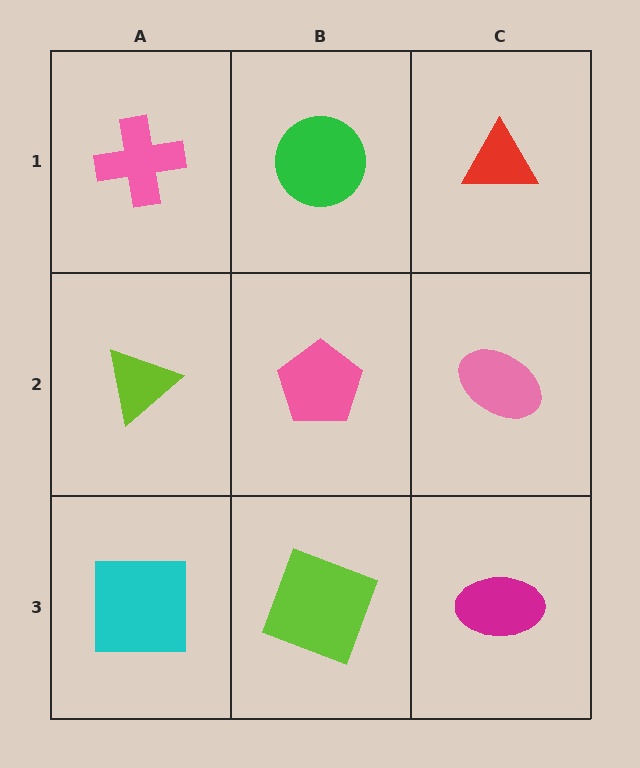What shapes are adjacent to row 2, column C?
A red triangle (row 1, column C), a magenta ellipse (row 3, column C), a pink pentagon (row 2, column B).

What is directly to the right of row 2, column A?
A pink pentagon.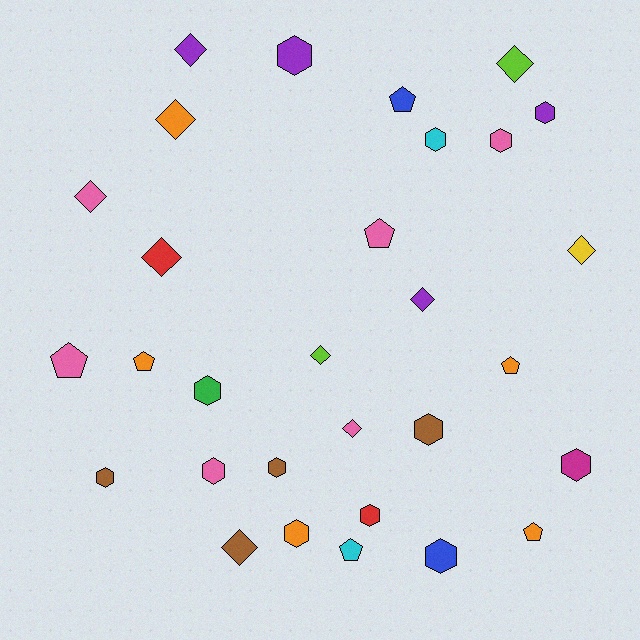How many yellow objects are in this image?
There is 1 yellow object.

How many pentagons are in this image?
There are 7 pentagons.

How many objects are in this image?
There are 30 objects.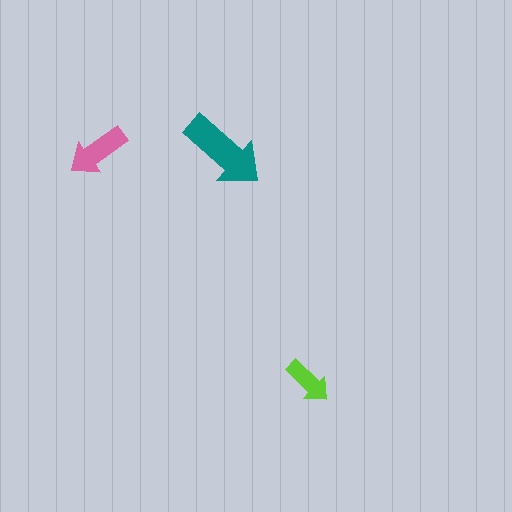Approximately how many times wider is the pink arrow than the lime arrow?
About 1.5 times wider.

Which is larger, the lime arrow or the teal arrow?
The teal one.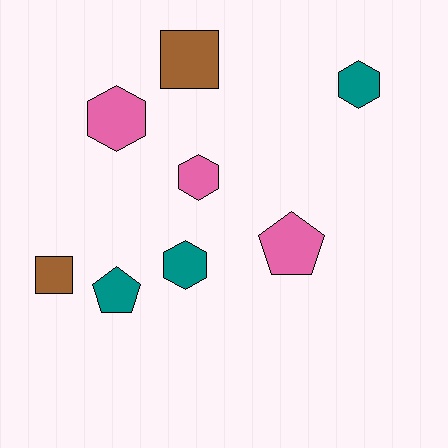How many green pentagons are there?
There are no green pentagons.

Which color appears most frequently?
Teal, with 3 objects.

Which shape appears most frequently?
Hexagon, with 4 objects.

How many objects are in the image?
There are 8 objects.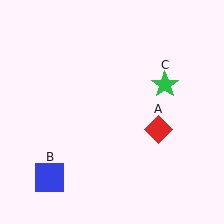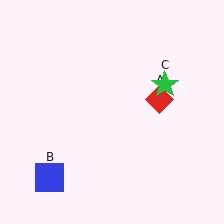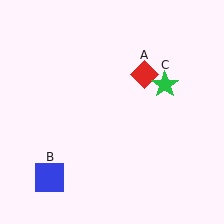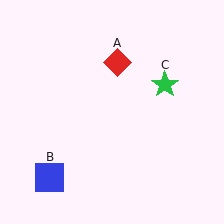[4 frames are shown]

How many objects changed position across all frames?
1 object changed position: red diamond (object A).